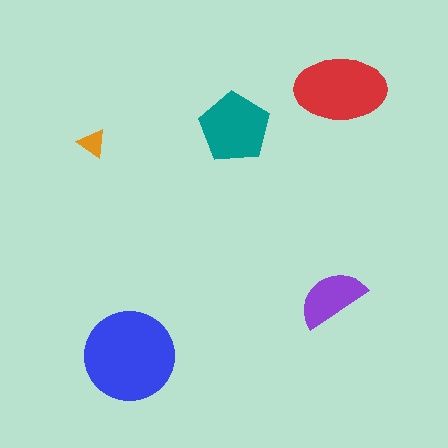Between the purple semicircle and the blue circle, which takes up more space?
The blue circle.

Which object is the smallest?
The orange triangle.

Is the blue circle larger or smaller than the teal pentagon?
Larger.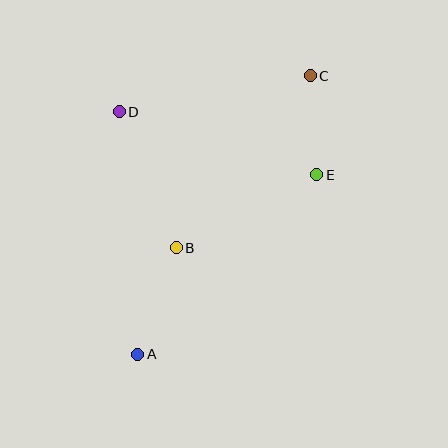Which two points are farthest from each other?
Points A and C are farthest from each other.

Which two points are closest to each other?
Points C and E are closest to each other.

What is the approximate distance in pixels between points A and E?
The distance between A and E is approximately 253 pixels.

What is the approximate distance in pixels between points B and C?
The distance between B and C is approximately 218 pixels.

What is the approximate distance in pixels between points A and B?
The distance between A and B is approximately 113 pixels.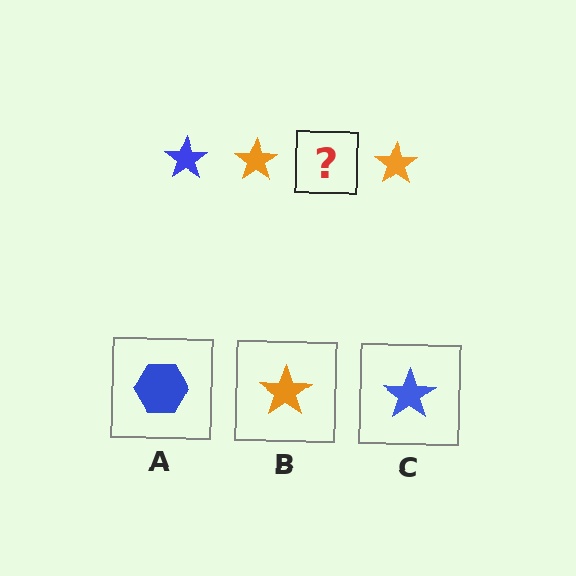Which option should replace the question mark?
Option C.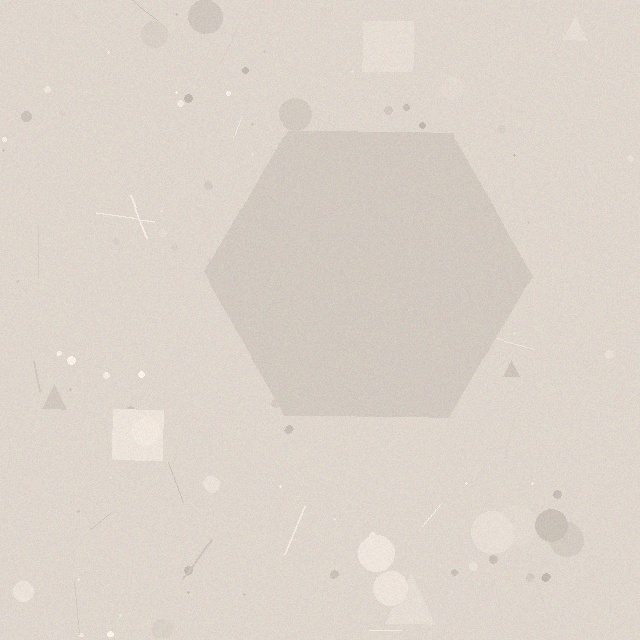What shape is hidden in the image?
A hexagon is hidden in the image.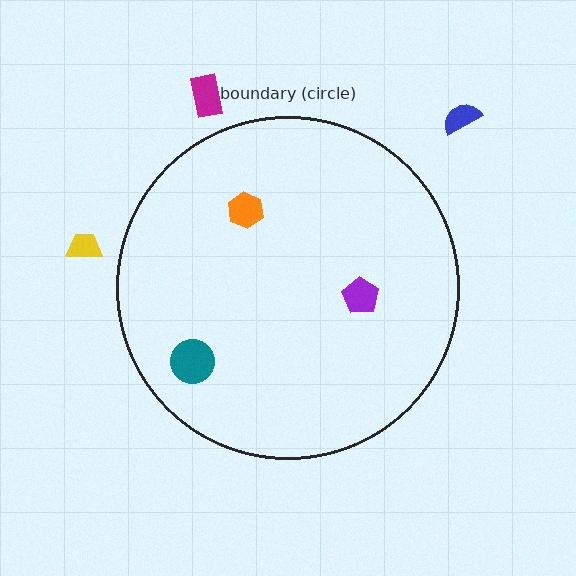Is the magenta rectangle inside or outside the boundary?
Outside.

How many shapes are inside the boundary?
3 inside, 3 outside.